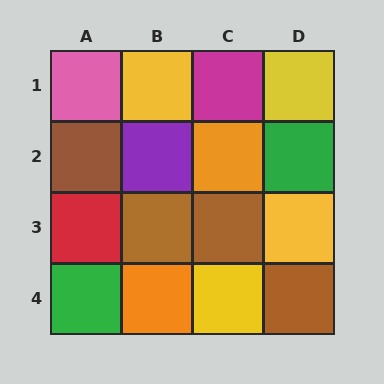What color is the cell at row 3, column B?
Brown.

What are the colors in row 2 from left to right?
Brown, purple, orange, green.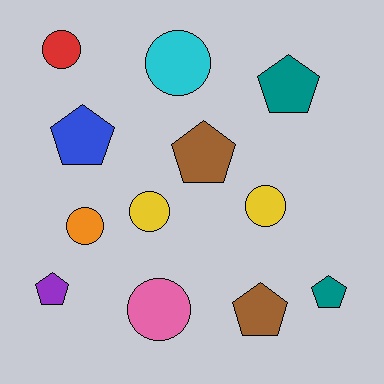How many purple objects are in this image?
There is 1 purple object.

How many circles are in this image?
There are 6 circles.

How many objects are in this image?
There are 12 objects.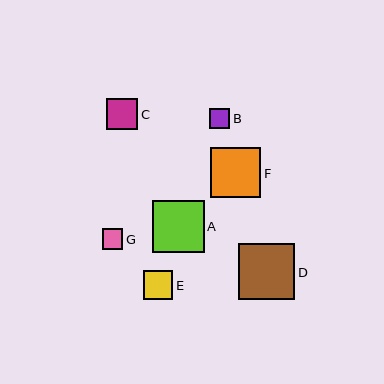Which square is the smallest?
Square B is the smallest with a size of approximately 20 pixels.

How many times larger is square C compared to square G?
Square C is approximately 1.5 times the size of square G.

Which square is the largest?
Square D is the largest with a size of approximately 56 pixels.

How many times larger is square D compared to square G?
Square D is approximately 2.8 times the size of square G.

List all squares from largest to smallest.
From largest to smallest: D, A, F, C, E, G, B.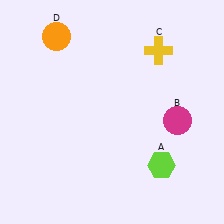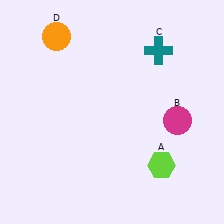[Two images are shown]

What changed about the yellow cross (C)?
In Image 1, C is yellow. In Image 2, it changed to teal.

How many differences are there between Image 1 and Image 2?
There is 1 difference between the two images.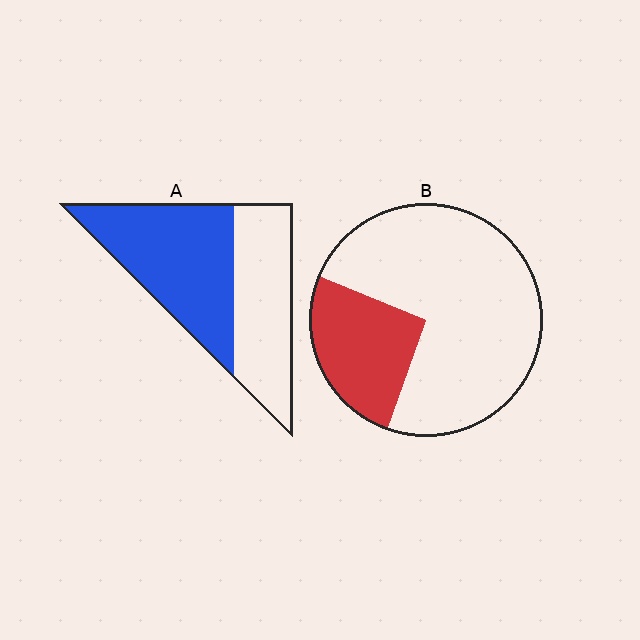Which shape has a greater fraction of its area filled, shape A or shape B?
Shape A.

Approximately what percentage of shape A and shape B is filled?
A is approximately 55% and B is approximately 25%.